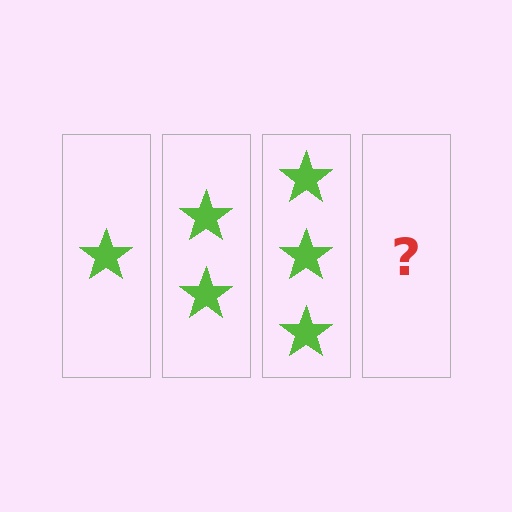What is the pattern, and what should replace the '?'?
The pattern is that each step adds one more star. The '?' should be 4 stars.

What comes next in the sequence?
The next element should be 4 stars.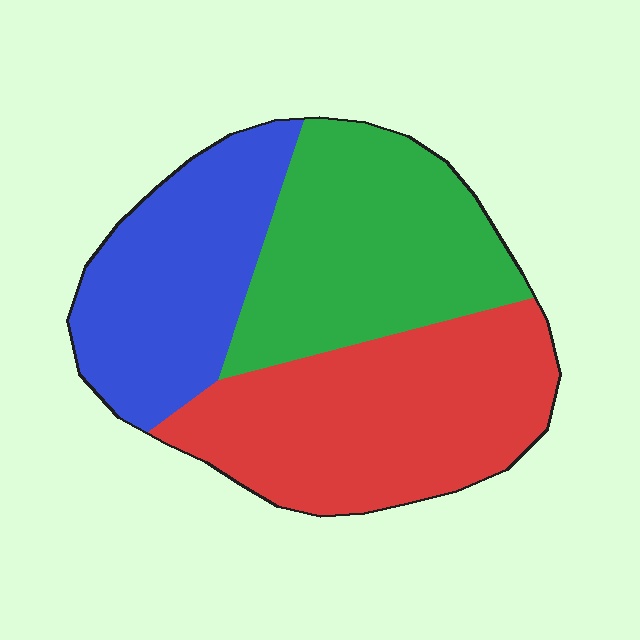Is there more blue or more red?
Red.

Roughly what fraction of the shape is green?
Green covers 33% of the shape.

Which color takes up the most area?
Red, at roughly 40%.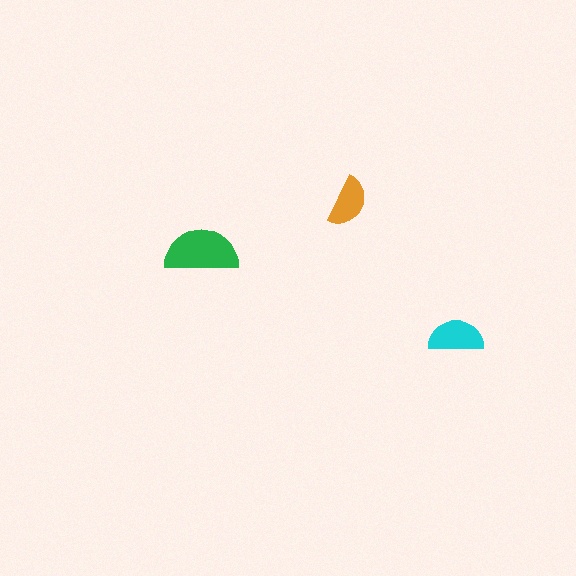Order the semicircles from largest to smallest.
the green one, the cyan one, the orange one.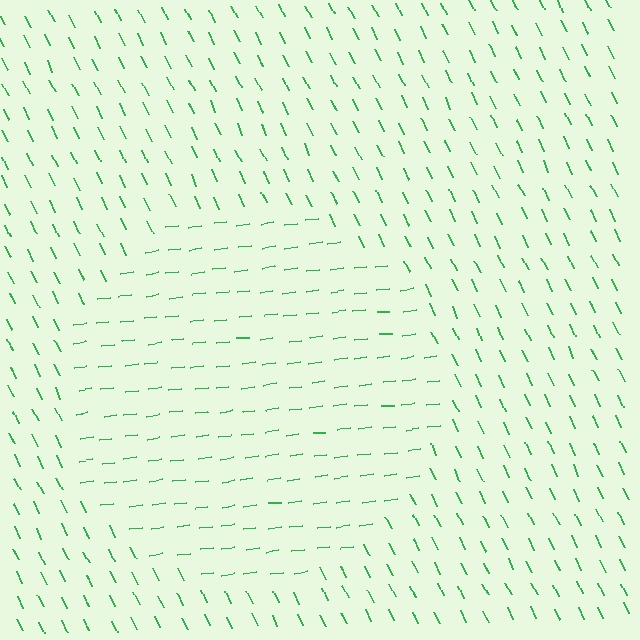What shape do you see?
I see a circle.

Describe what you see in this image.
The image is filled with small green line segments. A circle region in the image has lines oriented differently from the surrounding lines, creating a visible texture boundary.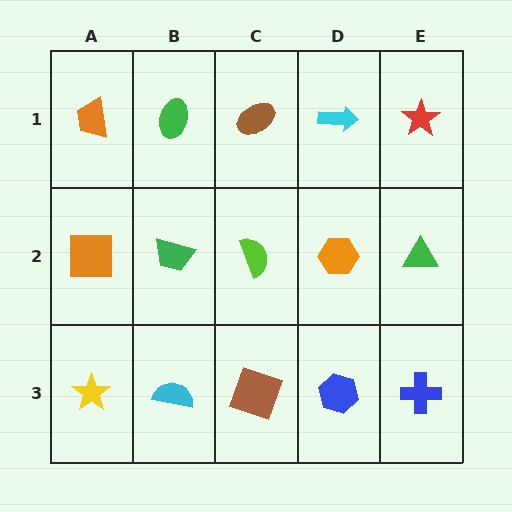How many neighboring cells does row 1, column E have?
2.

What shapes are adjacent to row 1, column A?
An orange square (row 2, column A), a green ellipse (row 1, column B).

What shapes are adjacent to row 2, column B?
A green ellipse (row 1, column B), a cyan semicircle (row 3, column B), an orange square (row 2, column A), a lime semicircle (row 2, column C).